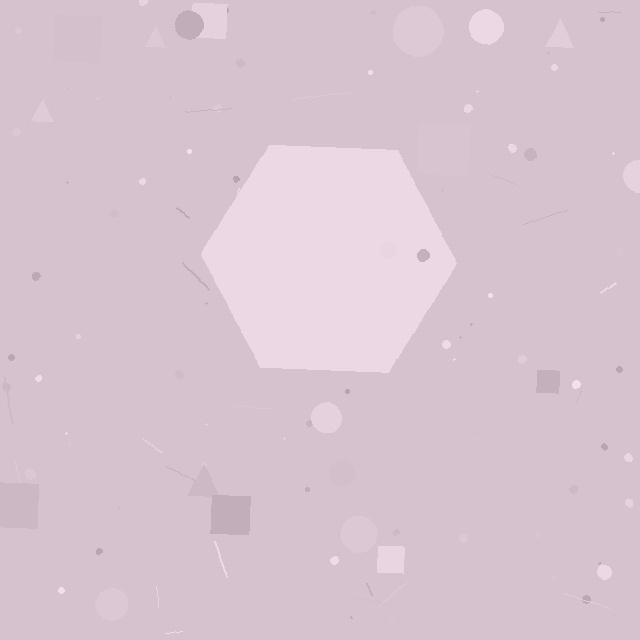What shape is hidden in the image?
A hexagon is hidden in the image.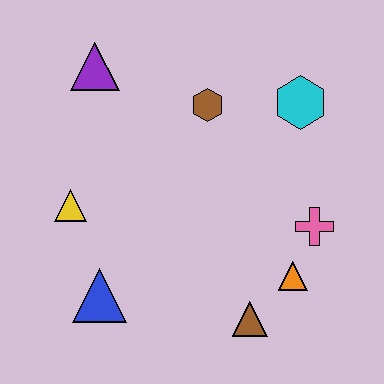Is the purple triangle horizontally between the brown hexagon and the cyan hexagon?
No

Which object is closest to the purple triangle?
The brown hexagon is closest to the purple triangle.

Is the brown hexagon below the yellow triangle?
No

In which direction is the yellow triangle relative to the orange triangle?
The yellow triangle is to the left of the orange triangle.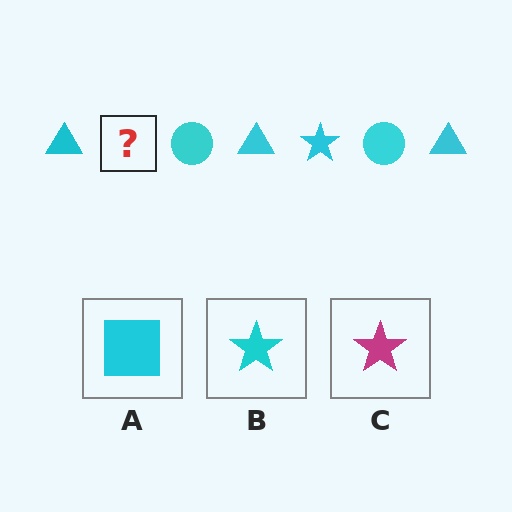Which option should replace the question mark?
Option B.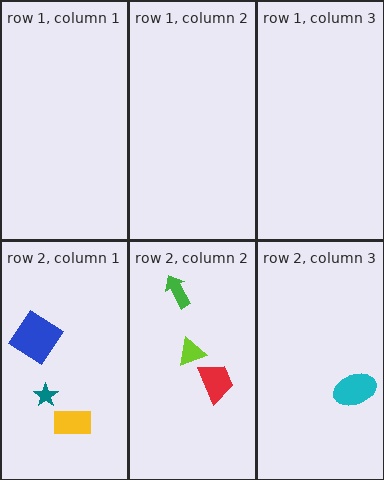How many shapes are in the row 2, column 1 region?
3.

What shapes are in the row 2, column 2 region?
The green arrow, the lime triangle, the red trapezoid.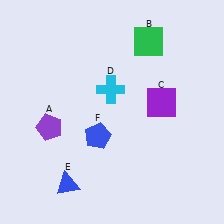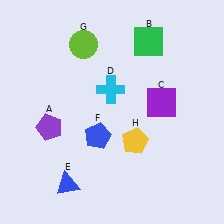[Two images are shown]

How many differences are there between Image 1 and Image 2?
There are 2 differences between the two images.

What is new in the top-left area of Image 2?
A lime circle (G) was added in the top-left area of Image 2.